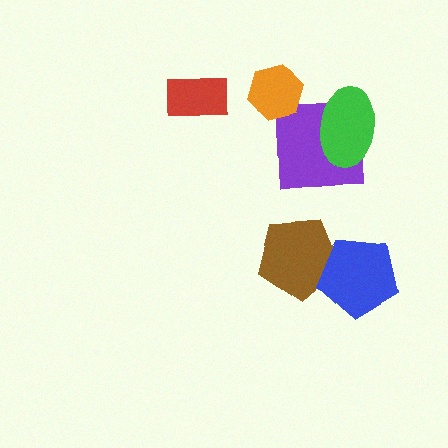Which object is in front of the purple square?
The green ellipse is in front of the purple square.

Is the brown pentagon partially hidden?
Yes, it is partially covered by another shape.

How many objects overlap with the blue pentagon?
1 object overlaps with the blue pentagon.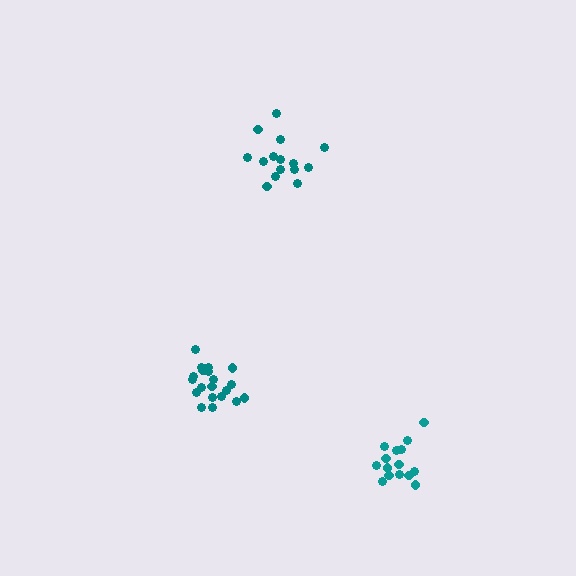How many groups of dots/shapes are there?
There are 3 groups.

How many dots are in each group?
Group 1: 15 dots, Group 2: 20 dots, Group 3: 16 dots (51 total).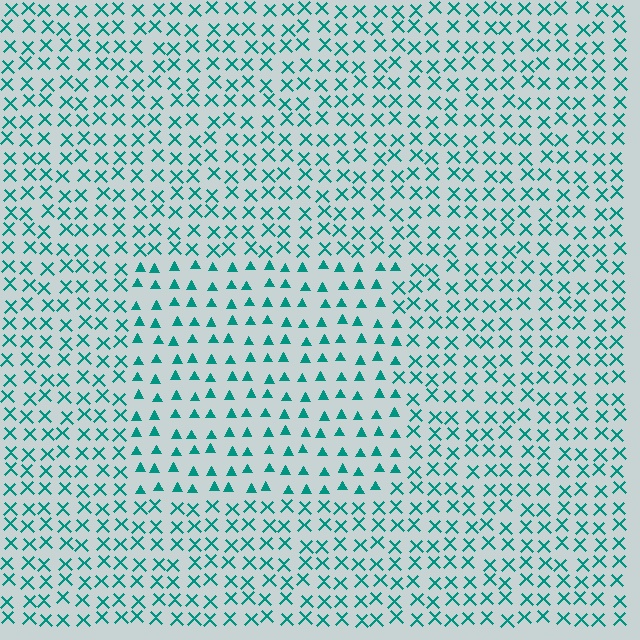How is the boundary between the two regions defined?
The boundary is defined by a change in element shape: triangles inside vs. X marks outside. All elements share the same color and spacing.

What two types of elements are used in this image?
The image uses triangles inside the rectangle region and X marks outside it.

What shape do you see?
I see a rectangle.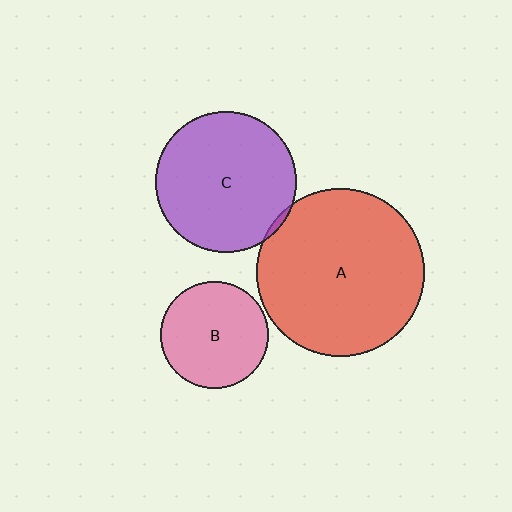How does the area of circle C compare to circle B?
Approximately 1.7 times.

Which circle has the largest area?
Circle A (red).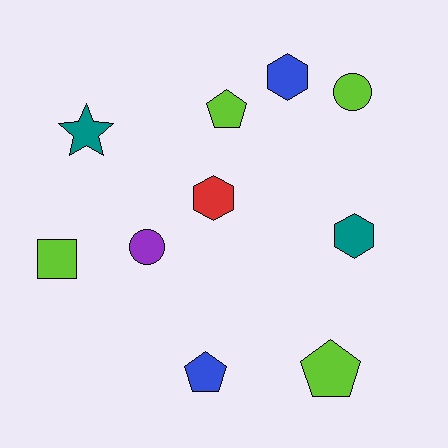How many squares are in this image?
There is 1 square.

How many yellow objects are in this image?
There are no yellow objects.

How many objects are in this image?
There are 10 objects.